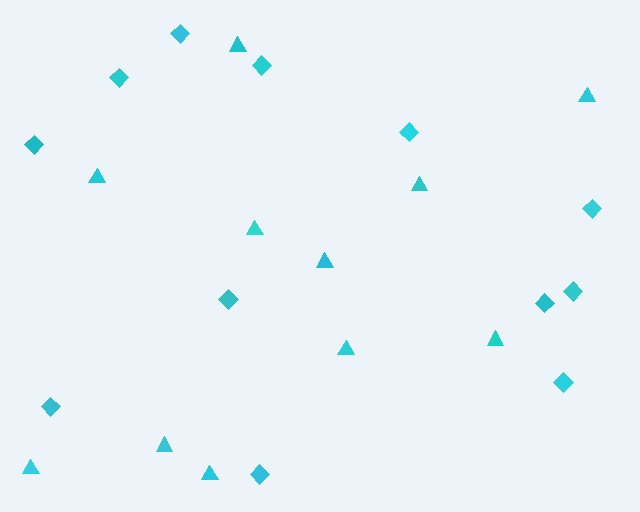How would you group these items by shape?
There are 2 groups: one group of diamonds (12) and one group of triangles (11).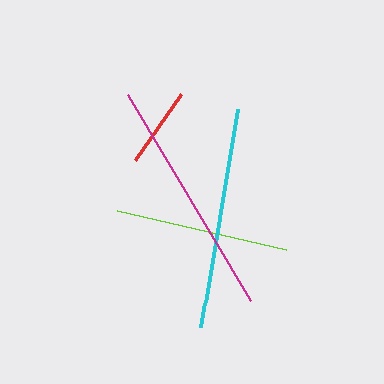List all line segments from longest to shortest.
From longest to shortest: magenta, cyan, lime, red.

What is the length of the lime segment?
The lime segment is approximately 173 pixels long.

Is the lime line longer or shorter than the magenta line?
The magenta line is longer than the lime line.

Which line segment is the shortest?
The red line is the shortest at approximately 81 pixels.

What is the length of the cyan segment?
The cyan segment is approximately 221 pixels long.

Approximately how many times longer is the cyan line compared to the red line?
The cyan line is approximately 2.7 times the length of the red line.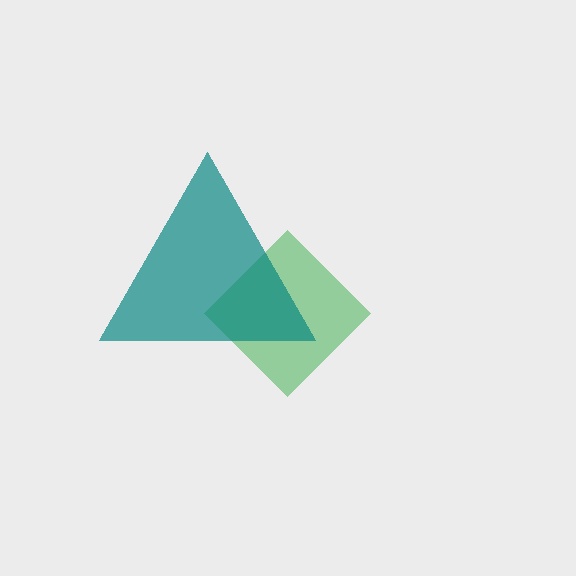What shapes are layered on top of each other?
The layered shapes are: a green diamond, a teal triangle.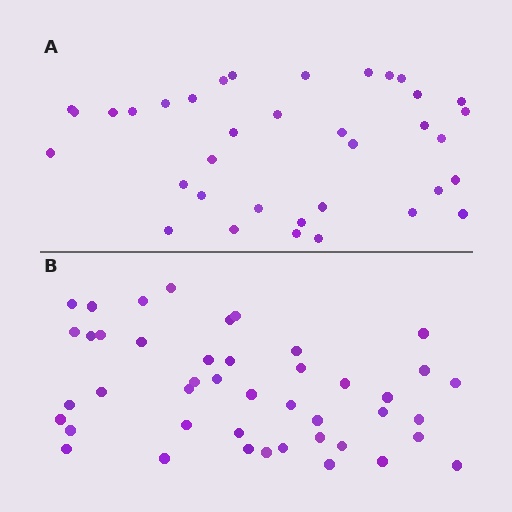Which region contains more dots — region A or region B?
Region B (the bottom region) has more dots.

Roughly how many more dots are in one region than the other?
Region B has roughly 8 or so more dots than region A.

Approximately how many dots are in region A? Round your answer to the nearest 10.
About 40 dots. (The exact count is 36, which rounds to 40.)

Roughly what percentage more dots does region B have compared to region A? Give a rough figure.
About 20% more.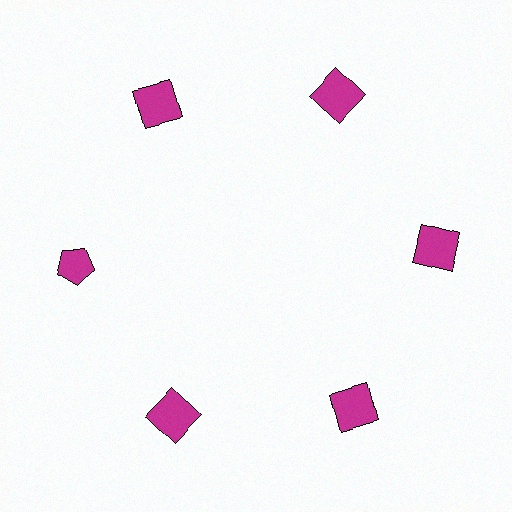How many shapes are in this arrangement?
There are 6 shapes arranged in a ring pattern.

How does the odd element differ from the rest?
It has a different shape: pentagon instead of square.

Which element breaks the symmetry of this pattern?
The magenta pentagon at roughly the 9 o'clock position breaks the symmetry. All other shapes are magenta squares.